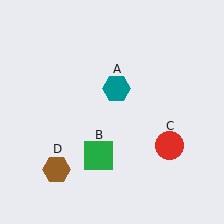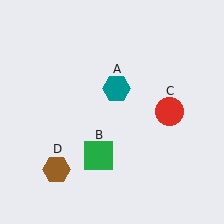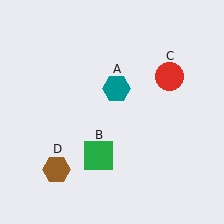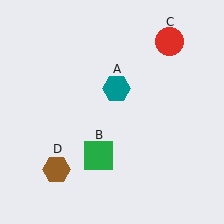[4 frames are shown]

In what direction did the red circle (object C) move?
The red circle (object C) moved up.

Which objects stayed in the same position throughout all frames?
Teal hexagon (object A) and green square (object B) and brown hexagon (object D) remained stationary.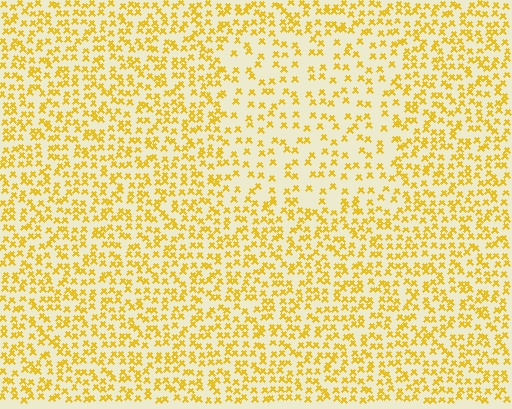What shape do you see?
I see a rectangle.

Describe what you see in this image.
The image contains small yellow elements arranged at two different densities. A rectangle-shaped region is visible where the elements are less densely packed than the surrounding area.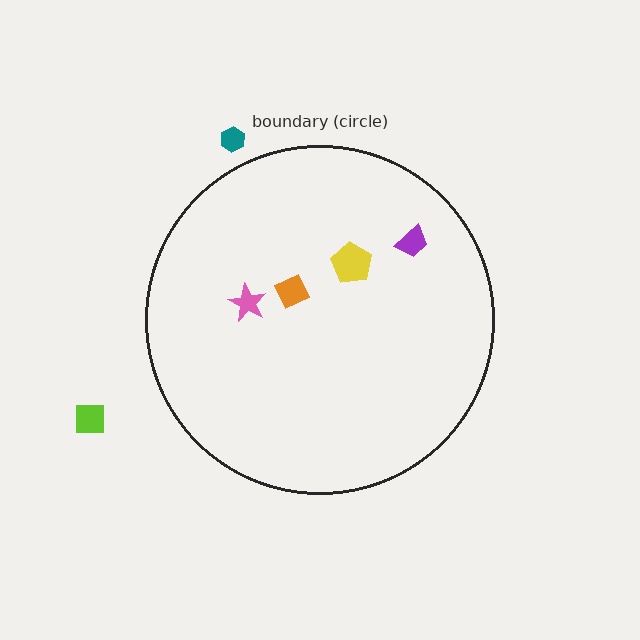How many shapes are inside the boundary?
4 inside, 2 outside.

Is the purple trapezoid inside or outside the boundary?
Inside.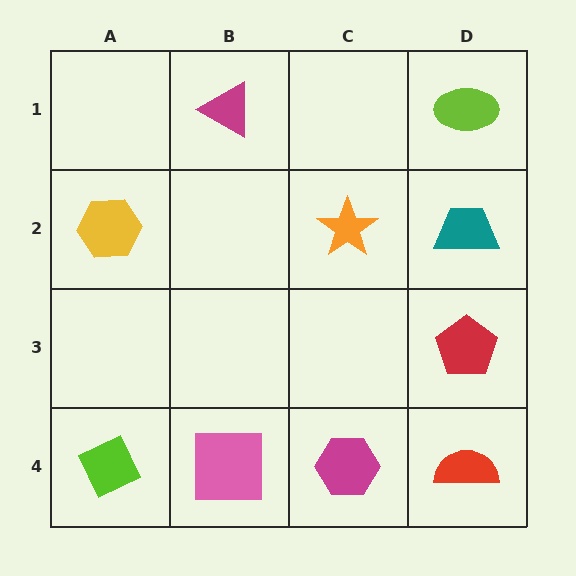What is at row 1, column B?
A magenta triangle.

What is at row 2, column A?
A yellow hexagon.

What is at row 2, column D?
A teal trapezoid.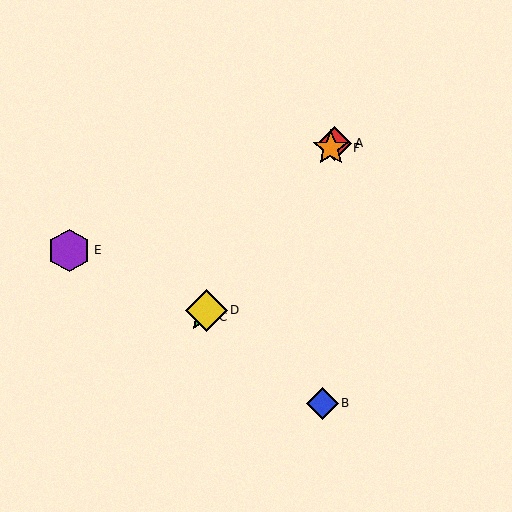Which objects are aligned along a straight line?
Objects A, C, D, F are aligned along a straight line.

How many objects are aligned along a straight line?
4 objects (A, C, D, F) are aligned along a straight line.